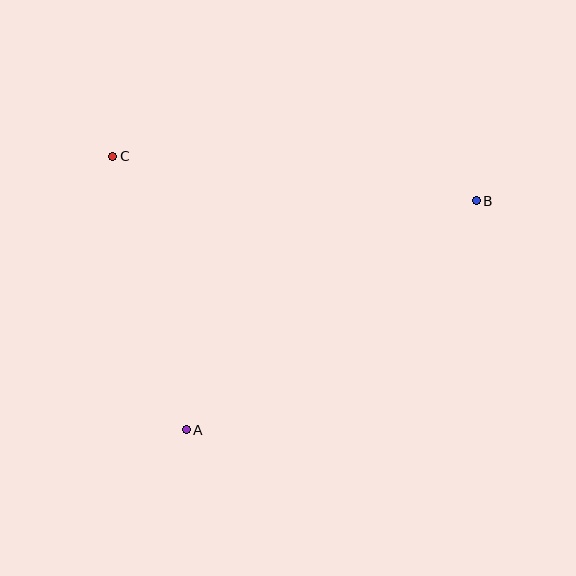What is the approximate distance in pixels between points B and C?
The distance between B and C is approximately 367 pixels.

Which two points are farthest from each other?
Points A and B are farthest from each other.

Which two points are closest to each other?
Points A and C are closest to each other.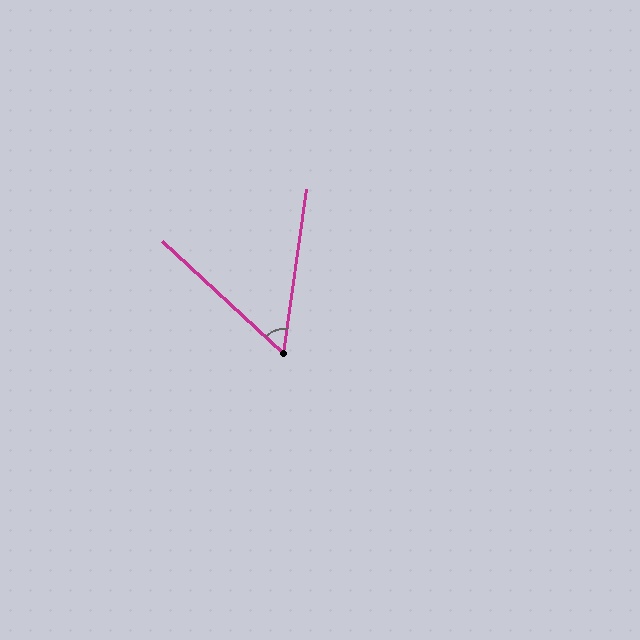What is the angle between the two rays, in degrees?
Approximately 55 degrees.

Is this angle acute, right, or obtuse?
It is acute.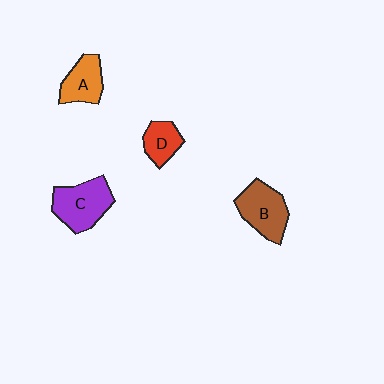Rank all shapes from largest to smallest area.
From largest to smallest: C (purple), B (brown), A (orange), D (red).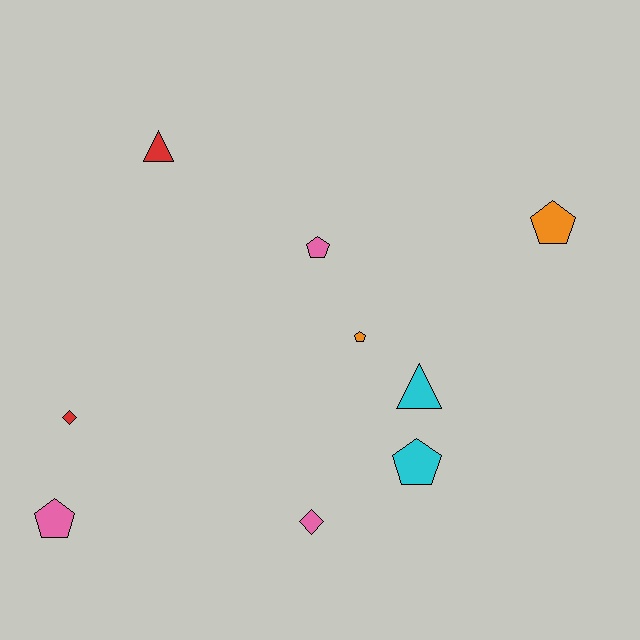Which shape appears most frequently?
Pentagon, with 5 objects.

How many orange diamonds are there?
There are no orange diamonds.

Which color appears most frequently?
Pink, with 3 objects.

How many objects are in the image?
There are 9 objects.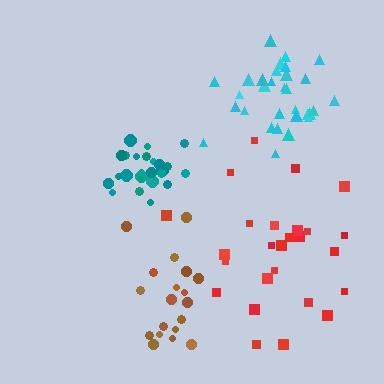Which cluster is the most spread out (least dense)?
Red.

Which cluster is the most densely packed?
Teal.